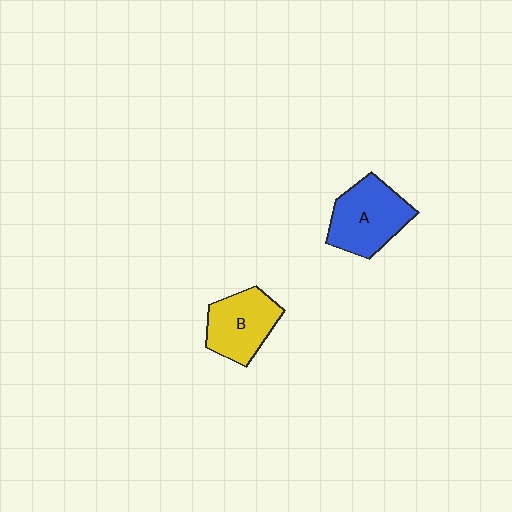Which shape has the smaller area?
Shape B (yellow).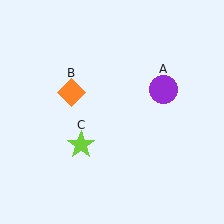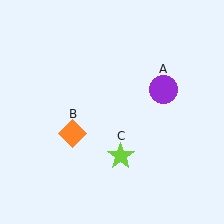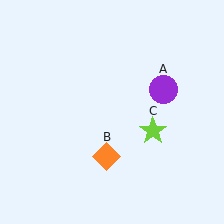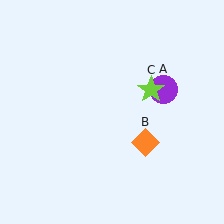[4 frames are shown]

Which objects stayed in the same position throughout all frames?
Purple circle (object A) remained stationary.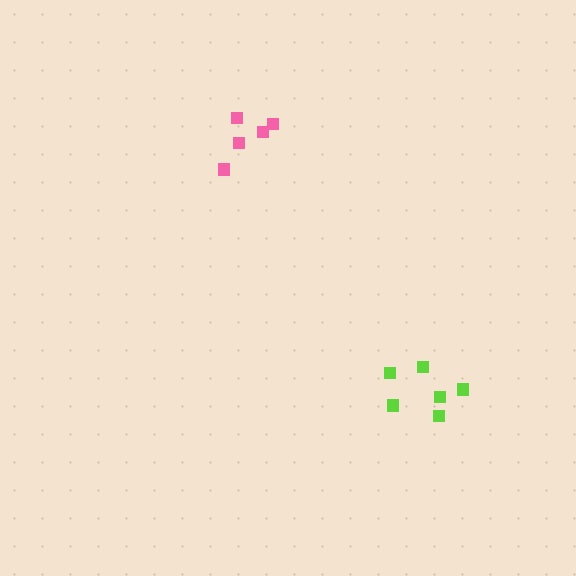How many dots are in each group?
Group 1: 6 dots, Group 2: 5 dots (11 total).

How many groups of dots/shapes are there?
There are 2 groups.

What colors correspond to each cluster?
The clusters are colored: lime, pink.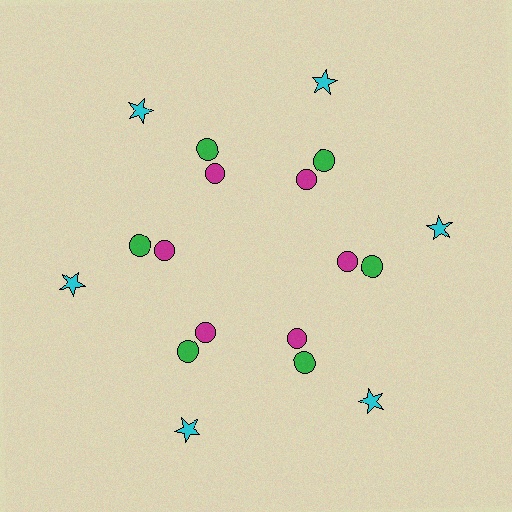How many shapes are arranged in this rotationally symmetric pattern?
There are 18 shapes, arranged in 6 groups of 3.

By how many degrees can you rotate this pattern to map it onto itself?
The pattern maps onto itself every 60 degrees of rotation.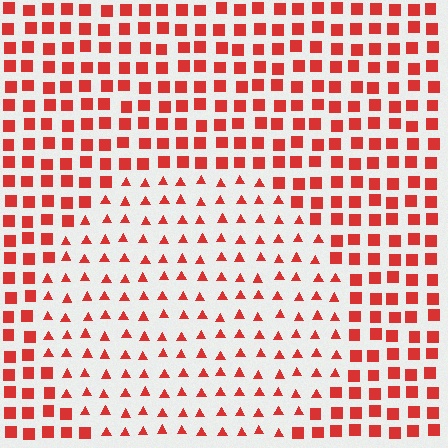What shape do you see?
I see a circle.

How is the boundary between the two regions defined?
The boundary is defined by a change in element shape: triangles inside vs. squares outside. All elements share the same color and spacing.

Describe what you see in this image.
The image is filled with small red elements arranged in a uniform grid. A circle-shaped region contains triangles, while the surrounding area contains squares. The boundary is defined purely by the change in element shape.